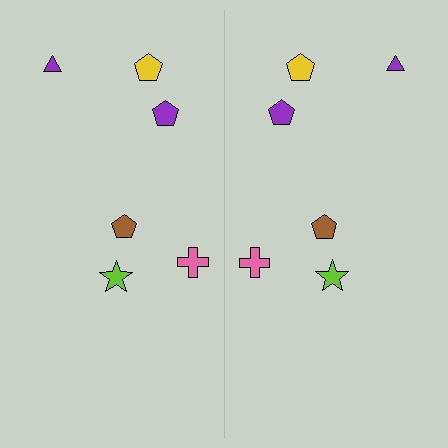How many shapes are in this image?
There are 12 shapes in this image.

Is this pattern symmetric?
Yes, this pattern has bilateral (reflection) symmetry.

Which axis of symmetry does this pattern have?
The pattern has a vertical axis of symmetry running through the center of the image.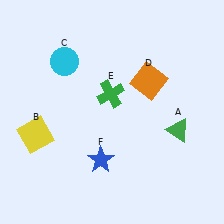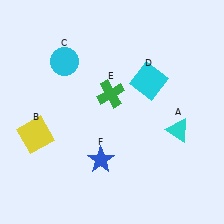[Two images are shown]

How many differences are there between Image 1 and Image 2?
There are 2 differences between the two images.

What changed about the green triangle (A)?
In Image 1, A is green. In Image 2, it changed to cyan.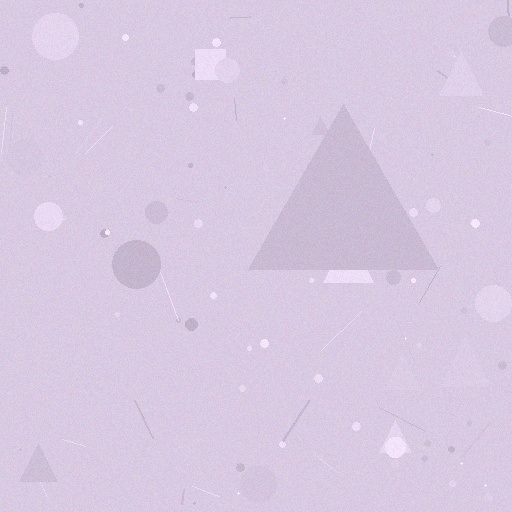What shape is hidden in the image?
A triangle is hidden in the image.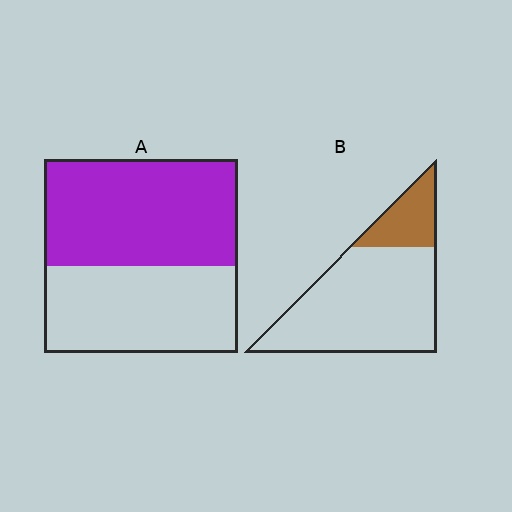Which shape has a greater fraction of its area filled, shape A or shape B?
Shape A.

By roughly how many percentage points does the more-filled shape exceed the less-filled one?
By roughly 35 percentage points (A over B).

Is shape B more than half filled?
No.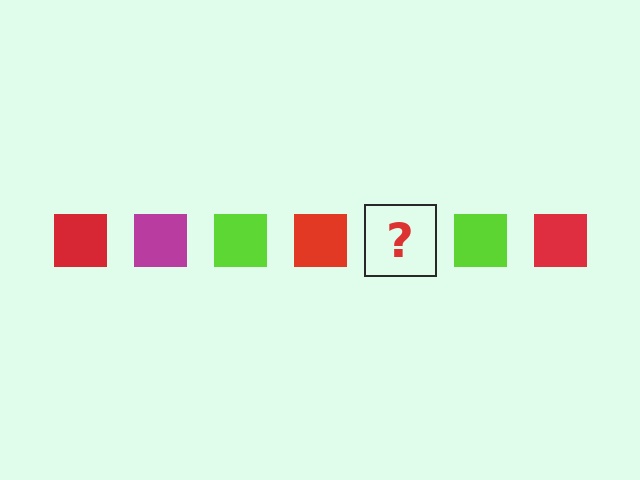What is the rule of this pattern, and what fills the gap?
The rule is that the pattern cycles through red, magenta, lime squares. The gap should be filled with a magenta square.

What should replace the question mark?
The question mark should be replaced with a magenta square.